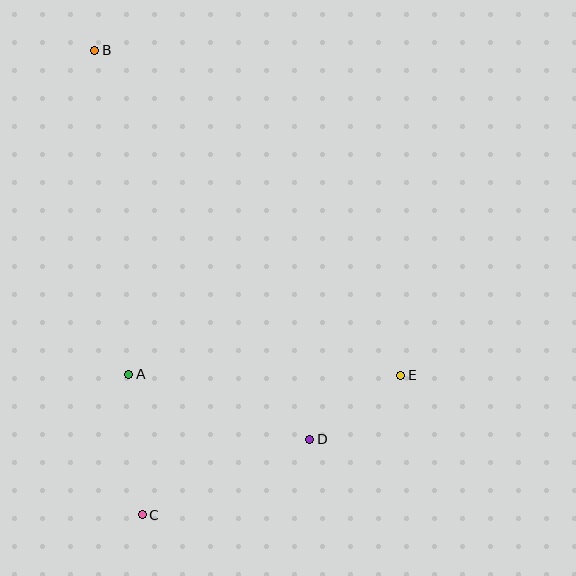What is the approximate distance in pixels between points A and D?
The distance between A and D is approximately 192 pixels.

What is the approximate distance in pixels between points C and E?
The distance between C and E is approximately 294 pixels.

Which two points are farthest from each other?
Points B and C are farthest from each other.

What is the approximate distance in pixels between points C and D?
The distance between C and D is approximately 184 pixels.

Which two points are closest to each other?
Points D and E are closest to each other.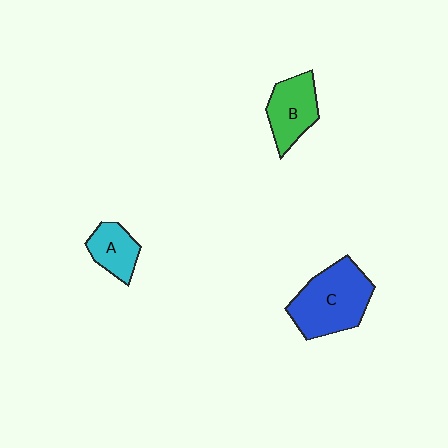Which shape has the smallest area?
Shape A (cyan).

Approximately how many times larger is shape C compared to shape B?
Approximately 1.6 times.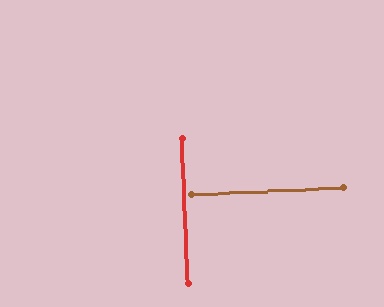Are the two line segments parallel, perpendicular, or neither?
Perpendicular — they meet at approximately 89°.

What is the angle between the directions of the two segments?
Approximately 89 degrees.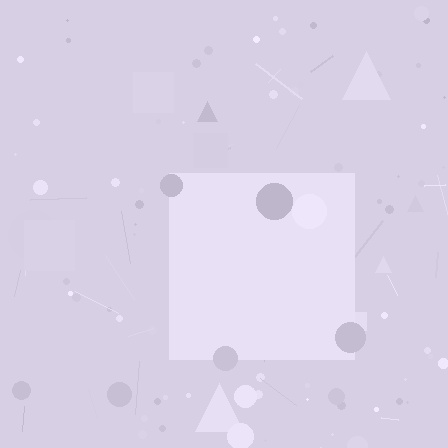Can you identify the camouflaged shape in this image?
The camouflaged shape is a square.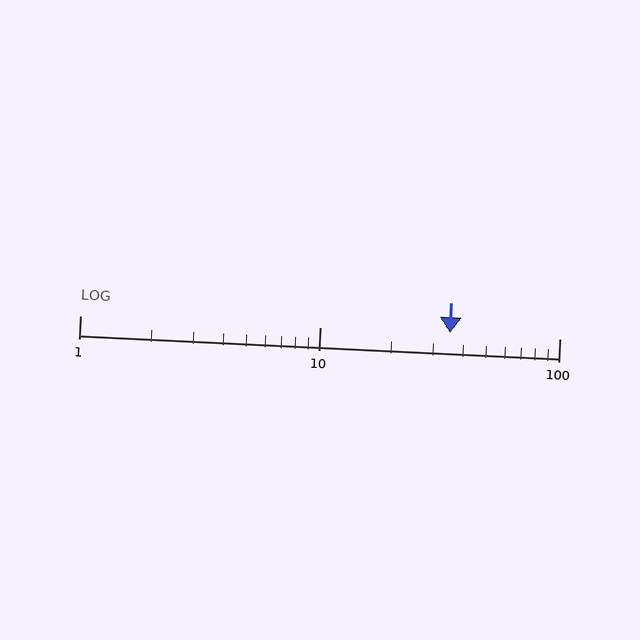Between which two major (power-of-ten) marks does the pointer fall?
The pointer is between 10 and 100.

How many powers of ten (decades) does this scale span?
The scale spans 2 decades, from 1 to 100.